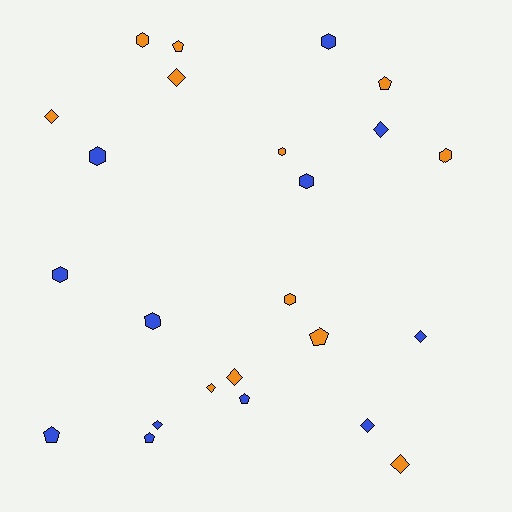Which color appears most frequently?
Orange, with 12 objects.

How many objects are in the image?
There are 24 objects.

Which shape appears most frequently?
Diamond, with 9 objects.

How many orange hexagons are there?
There are 4 orange hexagons.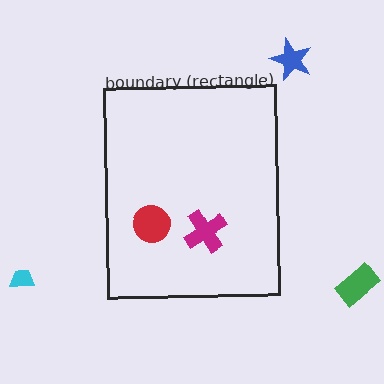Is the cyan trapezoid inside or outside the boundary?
Outside.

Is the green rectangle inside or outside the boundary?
Outside.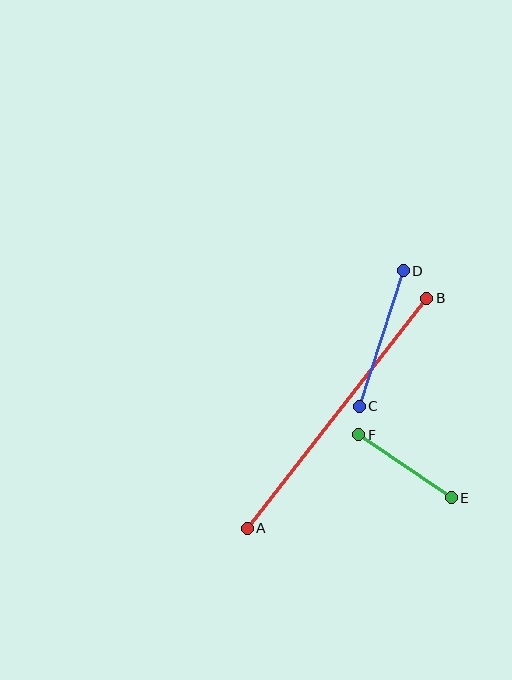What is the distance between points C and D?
The distance is approximately 142 pixels.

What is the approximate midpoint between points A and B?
The midpoint is at approximately (337, 413) pixels.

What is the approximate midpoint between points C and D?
The midpoint is at approximately (381, 338) pixels.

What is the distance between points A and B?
The distance is approximately 291 pixels.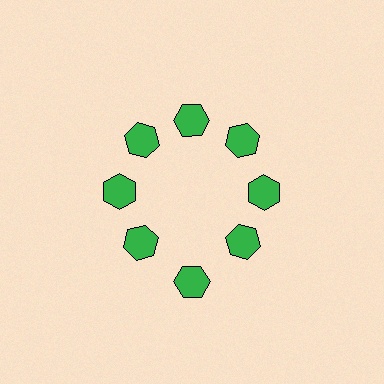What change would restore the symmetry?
The symmetry would be restored by moving it inward, back onto the ring so that all 8 hexagons sit at equal angles and equal distance from the center.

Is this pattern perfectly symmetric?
No. The 8 green hexagons are arranged in a ring, but one element near the 6 o'clock position is pushed outward from the center, breaking the 8-fold rotational symmetry.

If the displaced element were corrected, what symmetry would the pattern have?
It would have 8-fold rotational symmetry — the pattern would map onto itself every 45 degrees.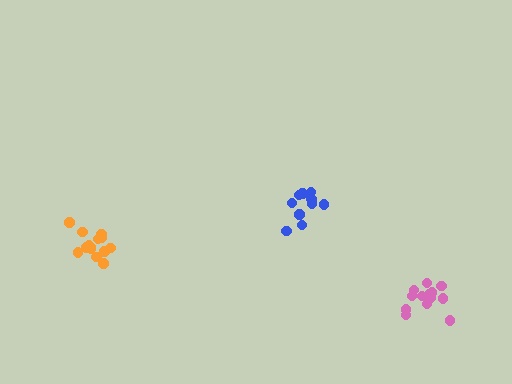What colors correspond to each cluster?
The clusters are colored: orange, blue, pink.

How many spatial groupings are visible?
There are 3 spatial groupings.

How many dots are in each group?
Group 1: 14 dots, Group 2: 10 dots, Group 3: 13 dots (37 total).